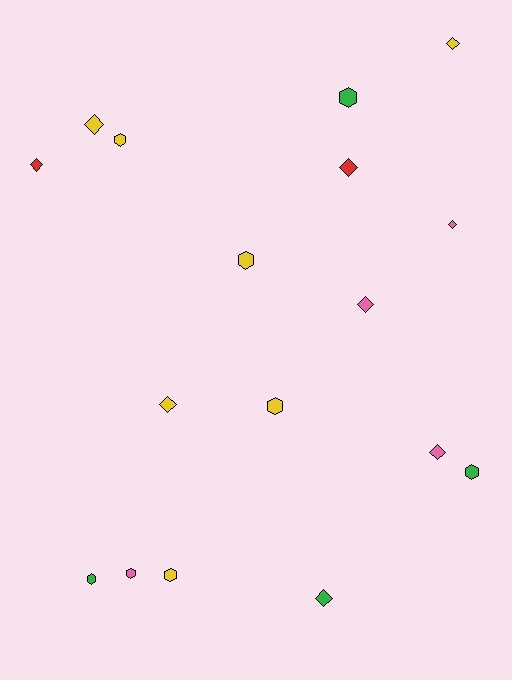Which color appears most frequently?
Yellow, with 7 objects.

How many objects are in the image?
There are 17 objects.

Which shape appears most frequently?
Diamond, with 9 objects.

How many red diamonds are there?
There are 2 red diamonds.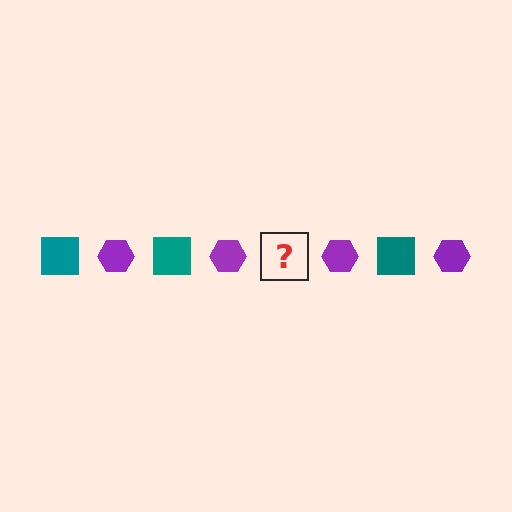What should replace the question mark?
The question mark should be replaced with a teal square.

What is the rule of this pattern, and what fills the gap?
The rule is that the pattern alternates between teal square and purple hexagon. The gap should be filled with a teal square.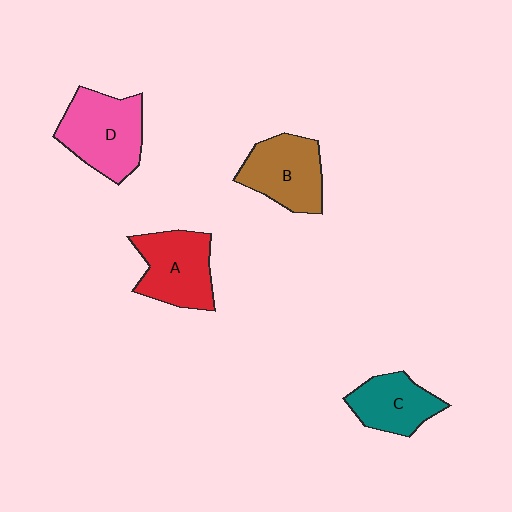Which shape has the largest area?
Shape D (pink).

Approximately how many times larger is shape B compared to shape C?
Approximately 1.2 times.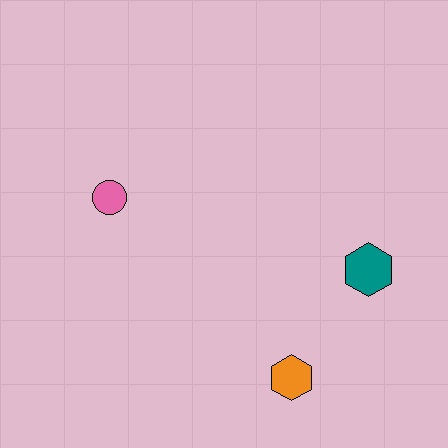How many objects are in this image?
There are 3 objects.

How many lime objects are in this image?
There are no lime objects.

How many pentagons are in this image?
There are no pentagons.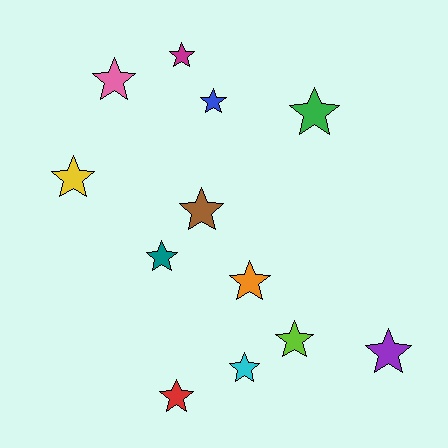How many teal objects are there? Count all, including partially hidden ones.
There is 1 teal object.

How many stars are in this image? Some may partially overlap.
There are 12 stars.